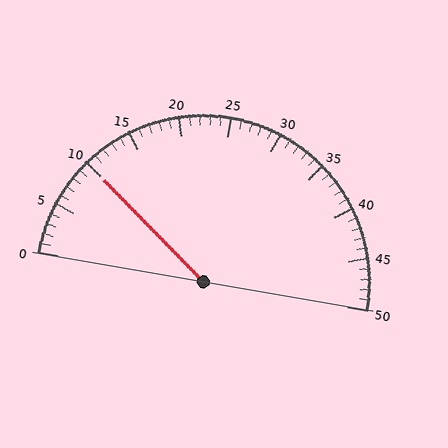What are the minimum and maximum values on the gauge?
The gauge ranges from 0 to 50.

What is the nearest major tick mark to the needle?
The nearest major tick mark is 10.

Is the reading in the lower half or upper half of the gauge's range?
The reading is in the lower half of the range (0 to 50).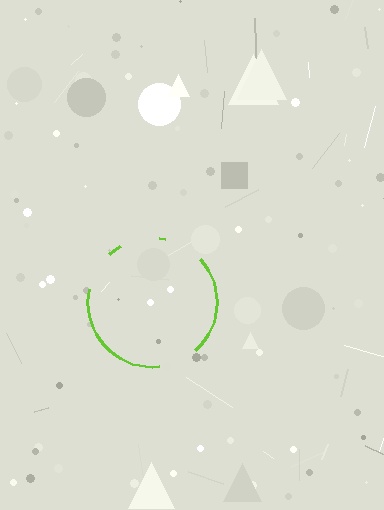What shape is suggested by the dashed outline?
The dashed outline suggests a circle.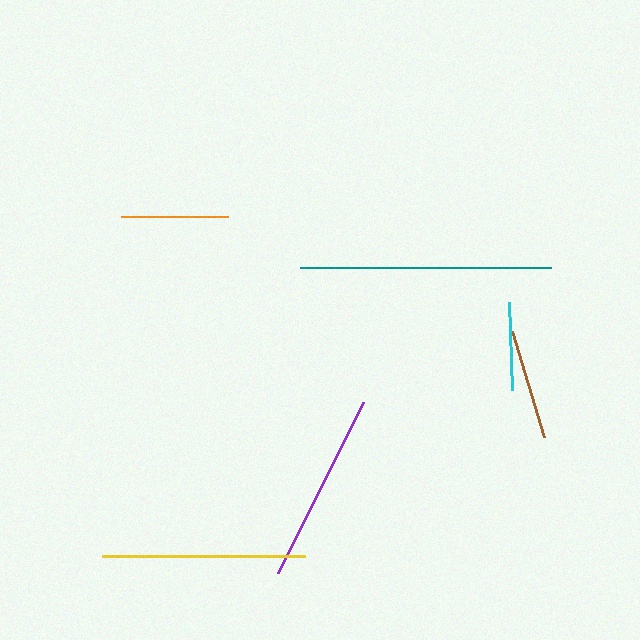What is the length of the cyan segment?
The cyan segment is approximately 88 pixels long.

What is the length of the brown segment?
The brown segment is approximately 111 pixels long.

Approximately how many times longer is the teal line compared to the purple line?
The teal line is approximately 1.3 times the length of the purple line.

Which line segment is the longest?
The teal line is the longest at approximately 251 pixels.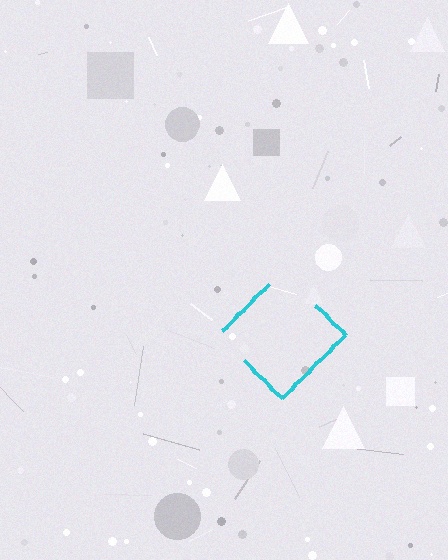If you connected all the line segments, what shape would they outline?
They would outline a diamond.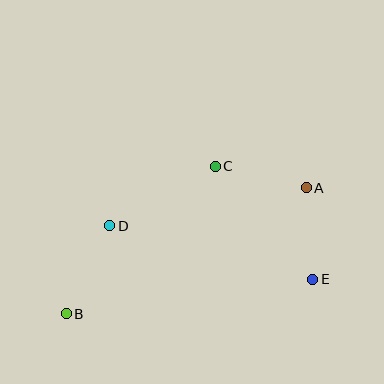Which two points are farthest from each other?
Points A and B are farthest from each other.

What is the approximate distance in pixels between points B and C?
The distance between B and C is approximately 209 pixels.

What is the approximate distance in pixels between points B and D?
The distance between B and D is approximately 98 pixels.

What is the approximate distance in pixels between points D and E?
The distance between D and E is approximately 210 pixels.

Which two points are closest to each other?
Points A and E are closest to each other.